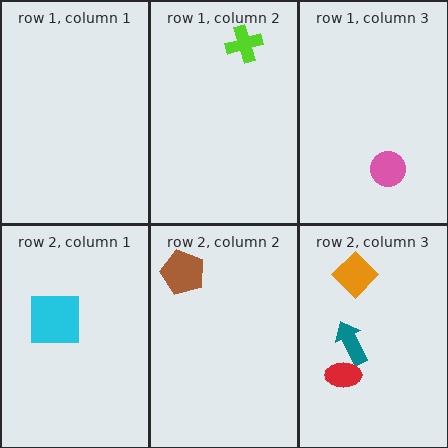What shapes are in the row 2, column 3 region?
The teal arrow, the orange diamond, the red ellipse.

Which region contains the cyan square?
The row 2, column 1 region.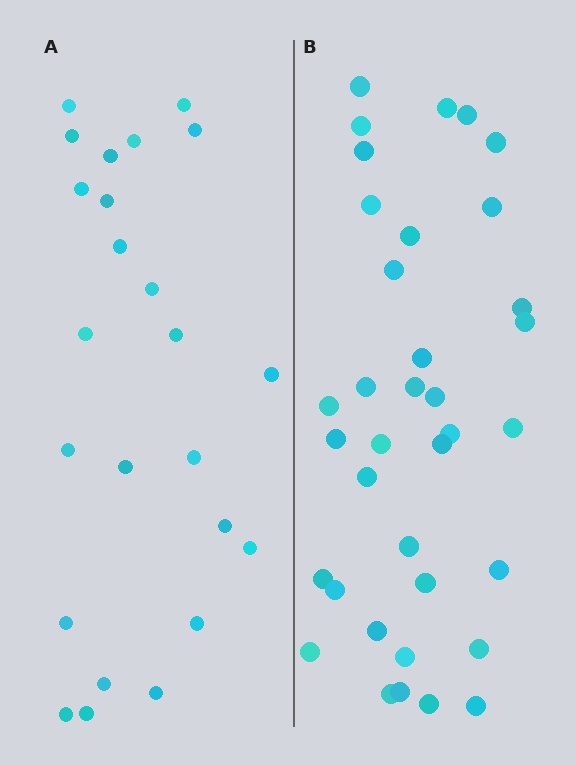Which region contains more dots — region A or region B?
Region B (the right region) has more dots.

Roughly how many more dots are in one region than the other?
Region B has roughly 12 or so more dots than region A.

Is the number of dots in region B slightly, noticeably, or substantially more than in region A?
Region B has substantially more. The ratio is roughly 1.5 to 1.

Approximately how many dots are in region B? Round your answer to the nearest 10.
About 40 dots. (The exact count is 36, which rounds to 40.)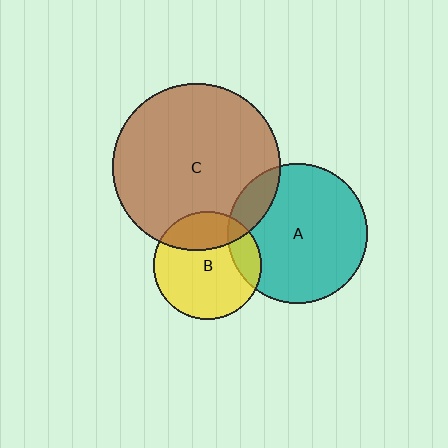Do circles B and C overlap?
Yes.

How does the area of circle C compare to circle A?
Approximately 1.4 times.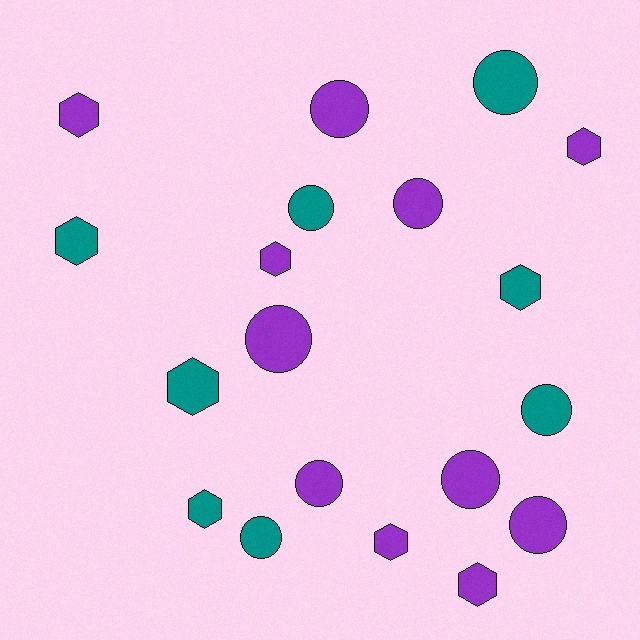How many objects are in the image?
There are 19 objects.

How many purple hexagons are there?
There are 5 purple hexagons.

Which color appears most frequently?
Purple, with 11 objects.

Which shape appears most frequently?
Circle, with 10 objects.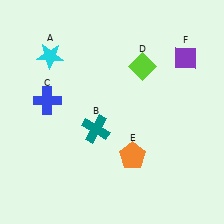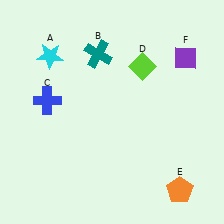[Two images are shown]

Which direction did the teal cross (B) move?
The teal cross (B) moved up.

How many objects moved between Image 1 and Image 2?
2 objects moved between the two images.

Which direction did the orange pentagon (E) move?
The orange pentagon (E) moved right.